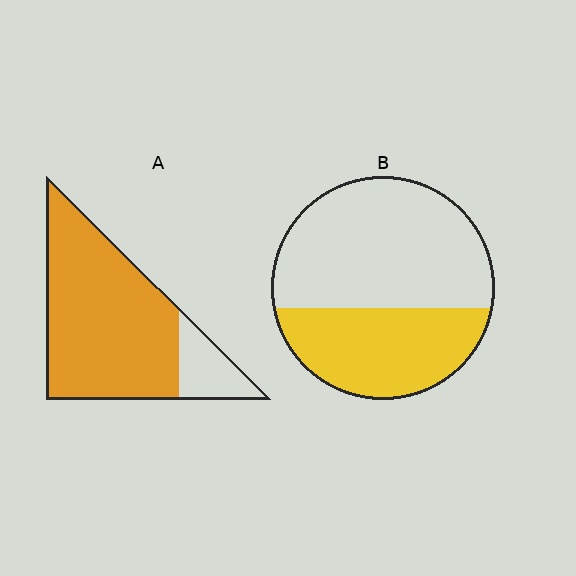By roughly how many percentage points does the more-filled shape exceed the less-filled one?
By roughly 45 percentage points (A over B).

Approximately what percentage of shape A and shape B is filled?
A is approximately 85% and B is approximately 40%.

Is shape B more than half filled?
No.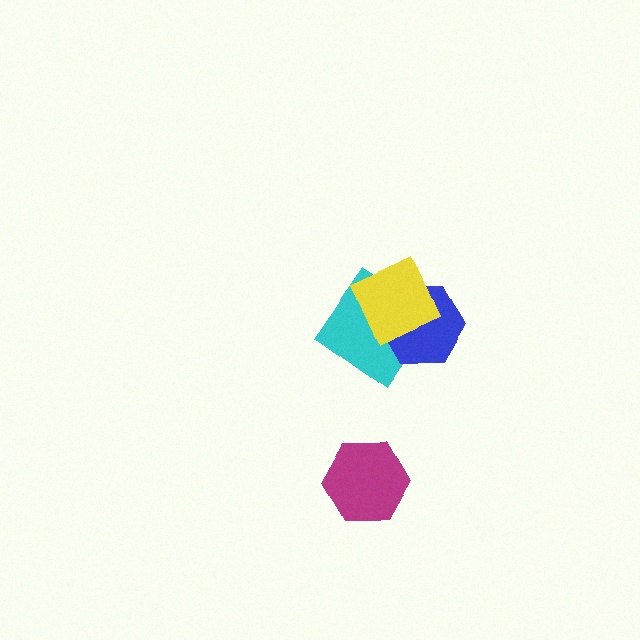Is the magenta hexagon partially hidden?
No, no other shape covers it.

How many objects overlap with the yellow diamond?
2 objects overlap with the yellow diamond.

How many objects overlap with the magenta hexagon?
0 objects overlap with the magenta hexagon.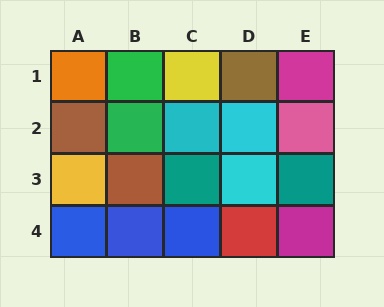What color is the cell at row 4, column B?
Blue.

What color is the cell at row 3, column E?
Teal.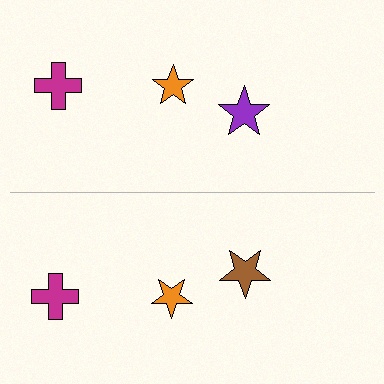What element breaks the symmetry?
The brown star on the bottom side breaks the symmetry — its mirror counterpart is purple.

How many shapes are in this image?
There are 6 shapes in this image.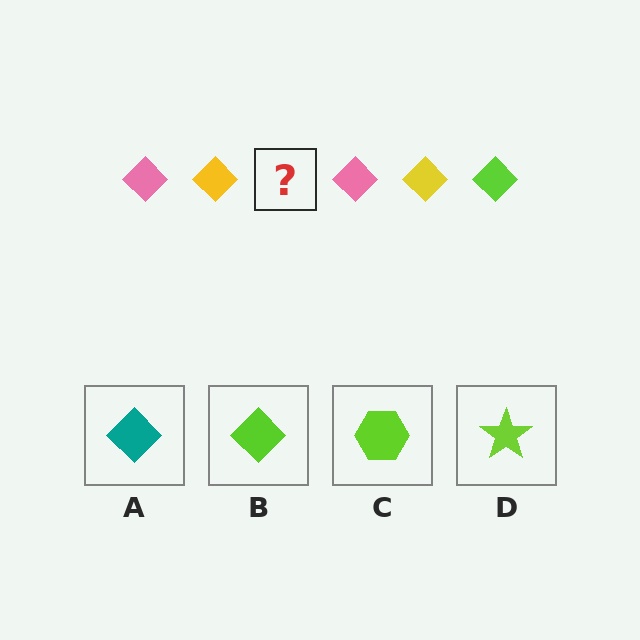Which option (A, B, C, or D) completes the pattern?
B.